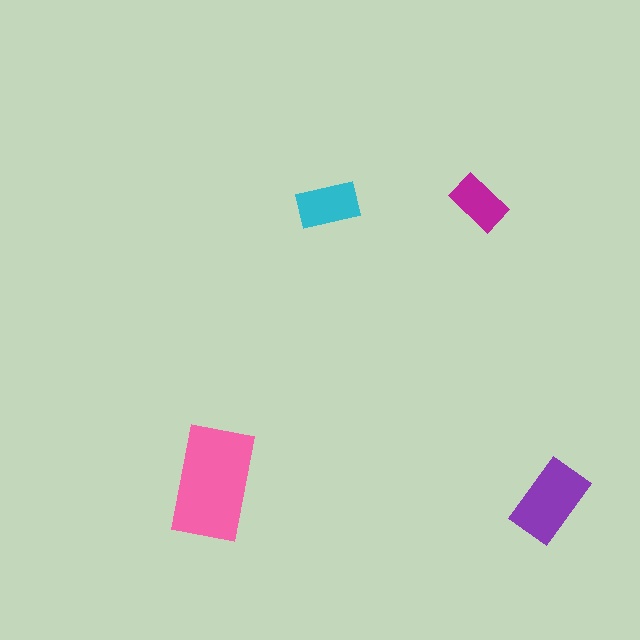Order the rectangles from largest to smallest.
the pink one, the purple one, the cyan one, the magenta one.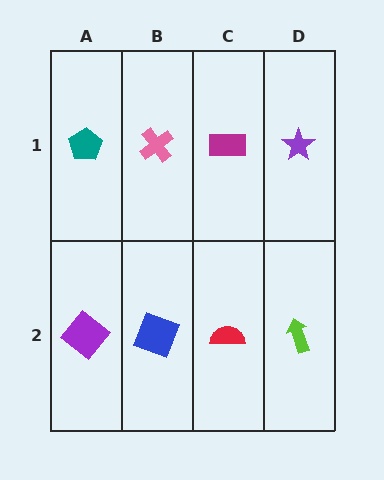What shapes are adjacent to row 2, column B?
A pink cross (row 1, column B), a purple diamond (row 2, column A), a red semicircle (row 2, column C).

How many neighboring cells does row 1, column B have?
3.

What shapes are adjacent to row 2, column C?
A magenta rectangle (row 1, column C), a blue square (row 2, column B), a lime arrow (row 2, column D).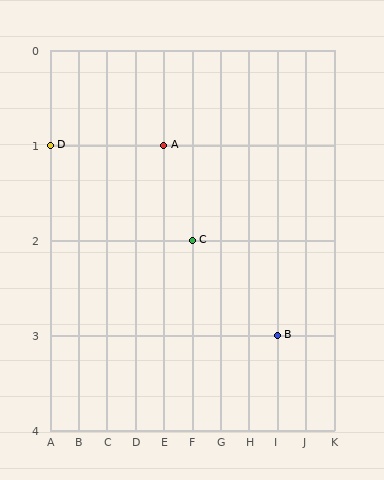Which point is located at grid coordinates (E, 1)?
Point A is at (E, 1).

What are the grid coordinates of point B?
Point B is at grid coordinates (I, 3).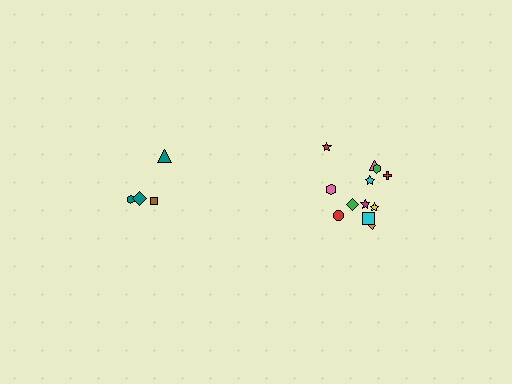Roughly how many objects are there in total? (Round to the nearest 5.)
Roughly 15 objects in total.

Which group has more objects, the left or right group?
The right group.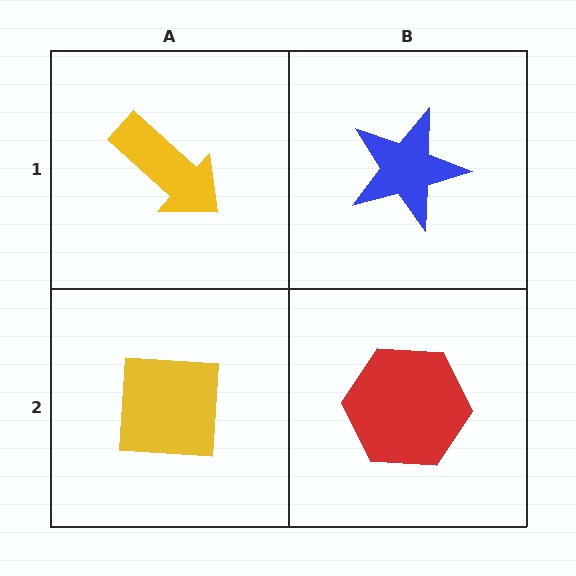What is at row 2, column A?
A yellow square.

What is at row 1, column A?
A yellow arrow.